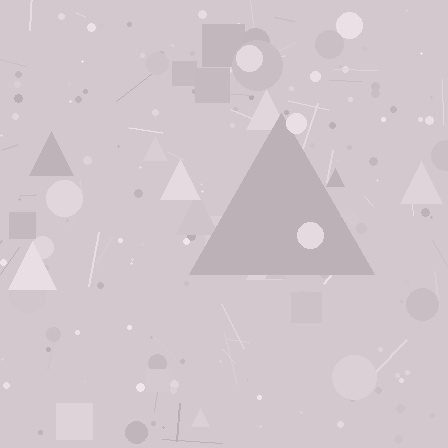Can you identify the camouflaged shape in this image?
The camouflaged shape is a triangle.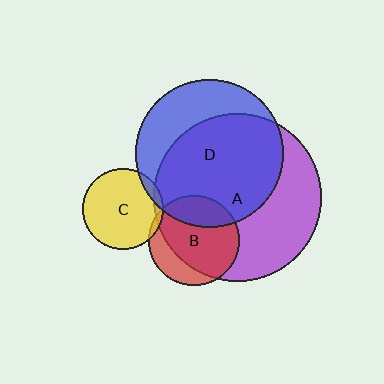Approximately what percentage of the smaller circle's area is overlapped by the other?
Approximately 5%.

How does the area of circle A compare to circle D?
Approximately 1.3 times.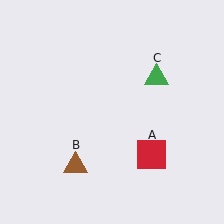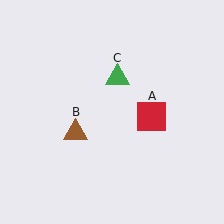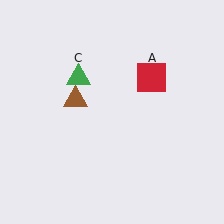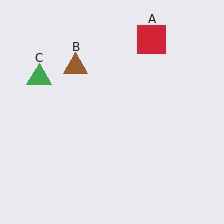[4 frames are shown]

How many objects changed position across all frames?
3 objects changed position: red square (object A), brown triangle (object B), green triangle (object C).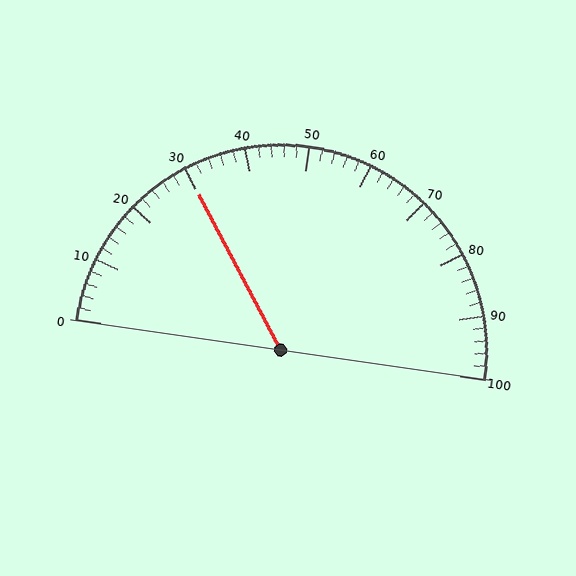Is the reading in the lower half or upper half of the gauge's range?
The reading is in the lower half of the range (0 to 100).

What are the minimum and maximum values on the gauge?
The gauge ranges from 0 to 100.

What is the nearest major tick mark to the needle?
The nearest major tick mark is 30.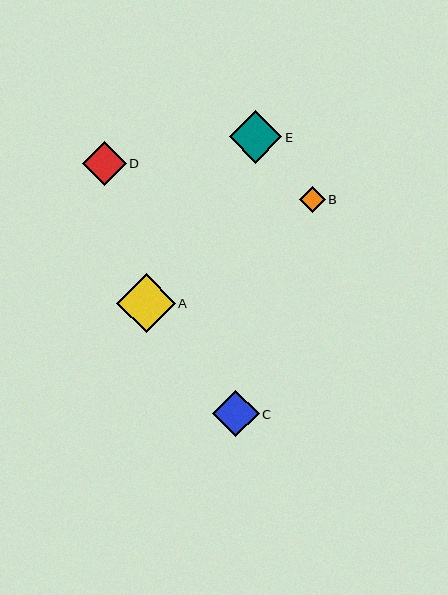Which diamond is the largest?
Diamond A is the largest with a size of approximately 58 pixels.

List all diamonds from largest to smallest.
From largest to smallest: A, E, C, D, B.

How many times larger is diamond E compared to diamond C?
Diamond E is approximately 1.1 times the size of diamond C.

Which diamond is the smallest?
Diamond B is the smallest with a size of approximately 26 pixels.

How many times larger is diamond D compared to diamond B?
Diamond D is approximately 1.7 times the size of diamond B.